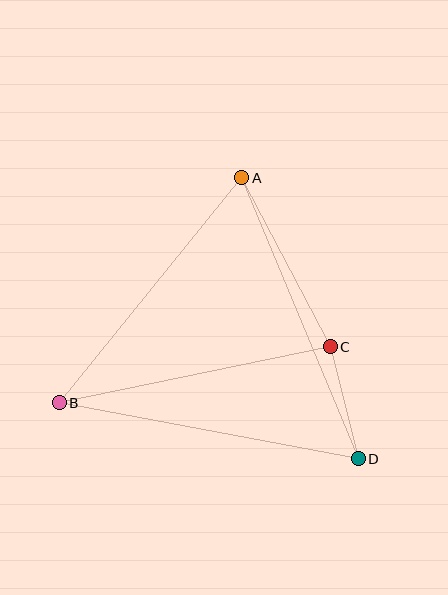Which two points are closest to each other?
Points C and D are closest to each other.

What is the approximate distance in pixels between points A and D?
The distance between A and D is approximately 304 pixels.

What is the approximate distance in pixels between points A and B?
The distance between A and B is approximately 290 pixels.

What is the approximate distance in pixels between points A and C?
The distance between A and C is approximately 191 pixels.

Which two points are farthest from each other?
Points B and D are farthest from each other.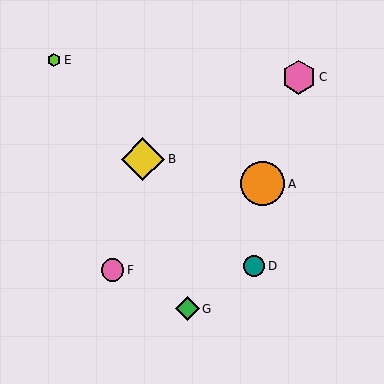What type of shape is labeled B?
Shape B is a yellow diamond.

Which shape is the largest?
The orange circle (labeled A) is the largest.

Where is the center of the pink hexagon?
The center of the pink hexagon is at (299, 77).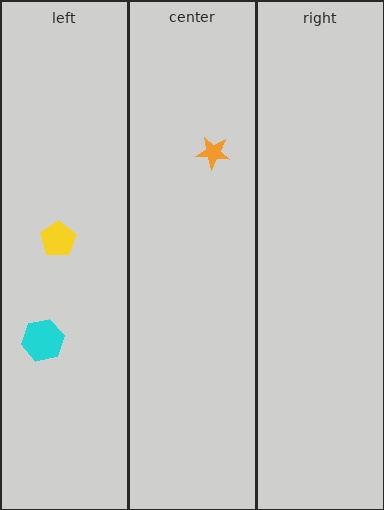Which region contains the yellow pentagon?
The left region.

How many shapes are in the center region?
1.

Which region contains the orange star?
The center region.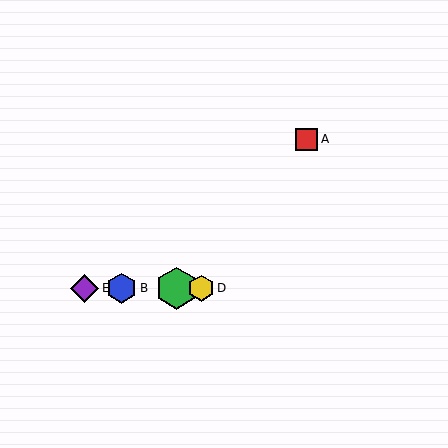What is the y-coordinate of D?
Object D is at y≈288.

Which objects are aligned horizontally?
Objects B, C, D, E are aligned horizontally.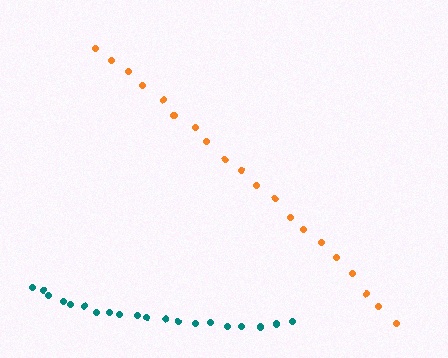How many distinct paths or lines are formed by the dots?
There are 2 distinct paths.